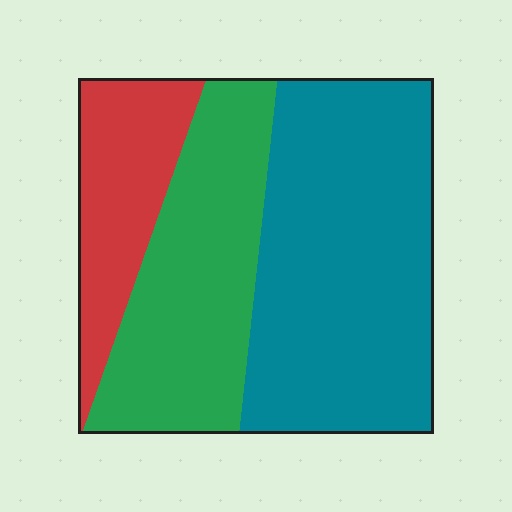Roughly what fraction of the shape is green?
Green takes up about one third (1/3) of the shape.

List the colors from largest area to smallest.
From largest to smallest: teal, green, red.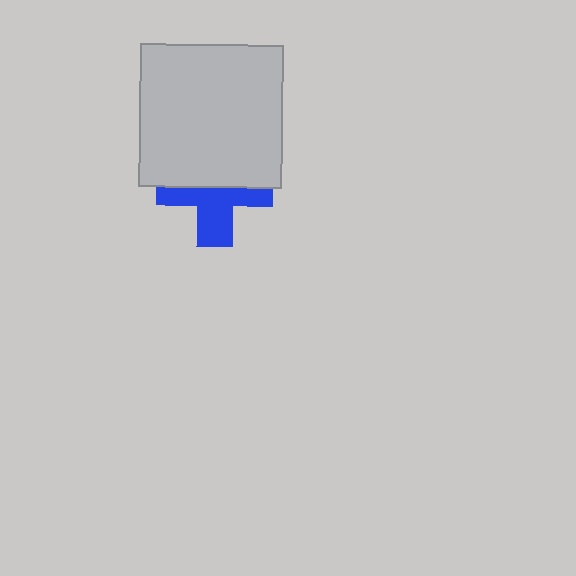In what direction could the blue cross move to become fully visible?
The blue cross could move down. That would shift it out from behind the light gray square entirely.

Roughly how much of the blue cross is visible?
About half of it is visible (roughly 50%).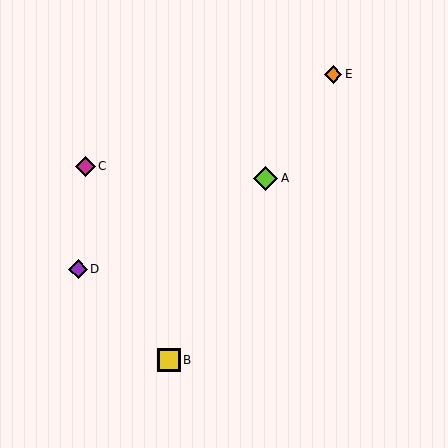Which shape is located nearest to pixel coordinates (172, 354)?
The yellow square (labeled B) at (169, 360) is nearest to that location.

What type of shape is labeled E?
Shape E is an orange diamond.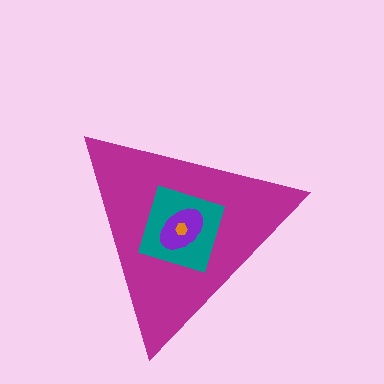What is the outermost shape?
The magenta triangle.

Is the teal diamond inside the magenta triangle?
Yes.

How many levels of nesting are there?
4.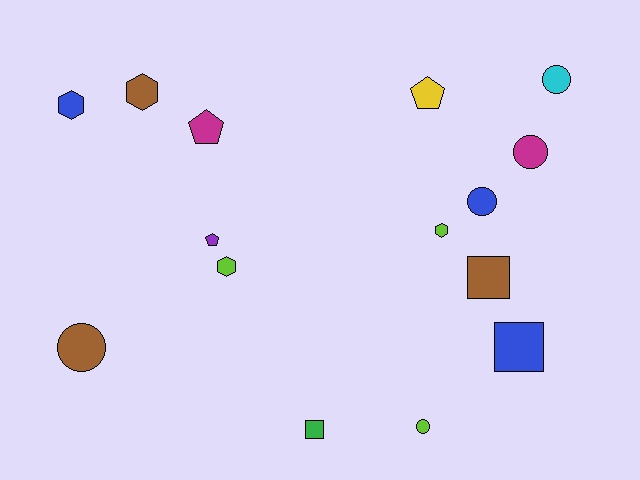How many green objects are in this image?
There is 1 green object.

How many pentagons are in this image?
There are 3 pentagons.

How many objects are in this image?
There are 15 objects.